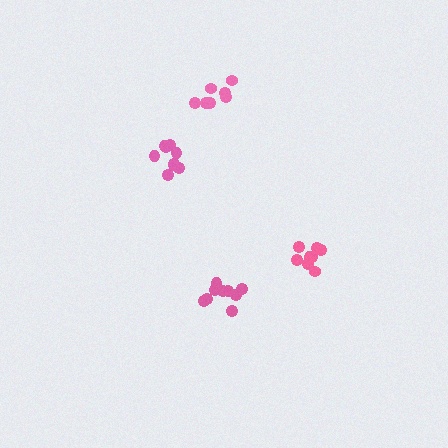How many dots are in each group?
Group 1: 8 dots, Group 2: 9 dots, Group 3: 7 dots, Group 4: 10 dots (34 total).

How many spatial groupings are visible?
There are 4 spatial groupings.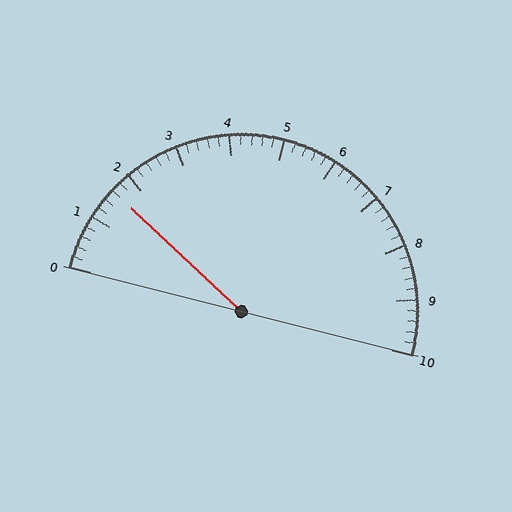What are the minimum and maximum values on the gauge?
The gauge ranges from 0 to 10.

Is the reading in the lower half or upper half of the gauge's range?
The reading is in the lower half of the range (0 to 10).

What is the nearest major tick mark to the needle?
The nearest major tick mark is 2.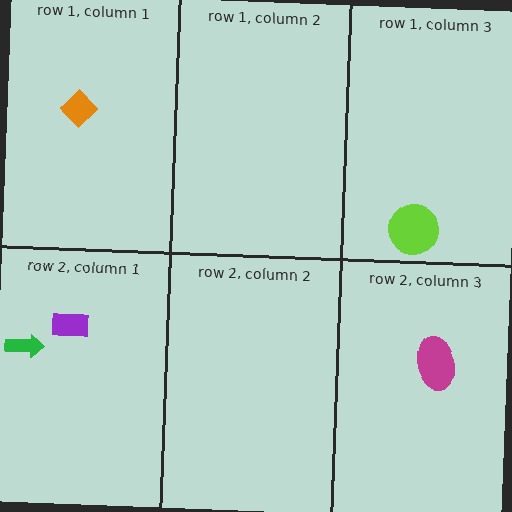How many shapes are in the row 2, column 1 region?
2.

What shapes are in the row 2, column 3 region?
The magenta ellipse.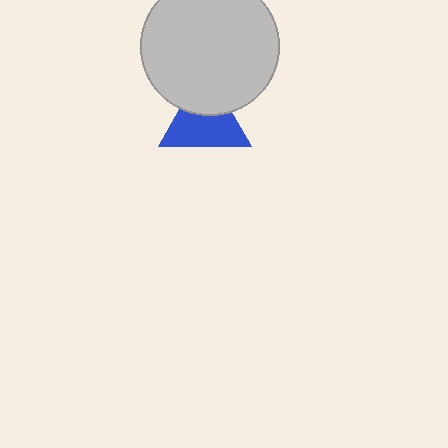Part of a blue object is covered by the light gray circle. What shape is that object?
It is a triangle.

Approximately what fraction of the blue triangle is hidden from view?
Roughly 35% of the blue triangle is hidden behind the light gray circle.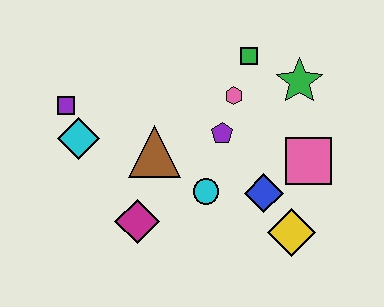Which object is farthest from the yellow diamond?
The purple square is farthest from the yellow diamond.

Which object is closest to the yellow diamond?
The blue diamond is closest to the yellow diamond.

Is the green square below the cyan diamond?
No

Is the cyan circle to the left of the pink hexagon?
Yes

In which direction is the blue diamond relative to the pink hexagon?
The blue diamond is below the pink hexagon.